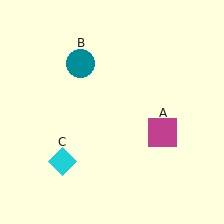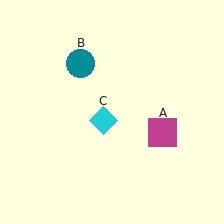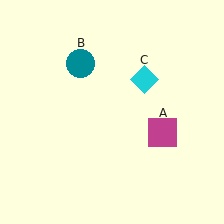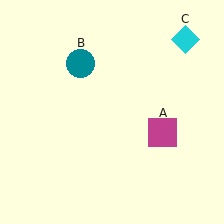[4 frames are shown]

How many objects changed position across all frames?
1 object changed position: cyan diamond (object C).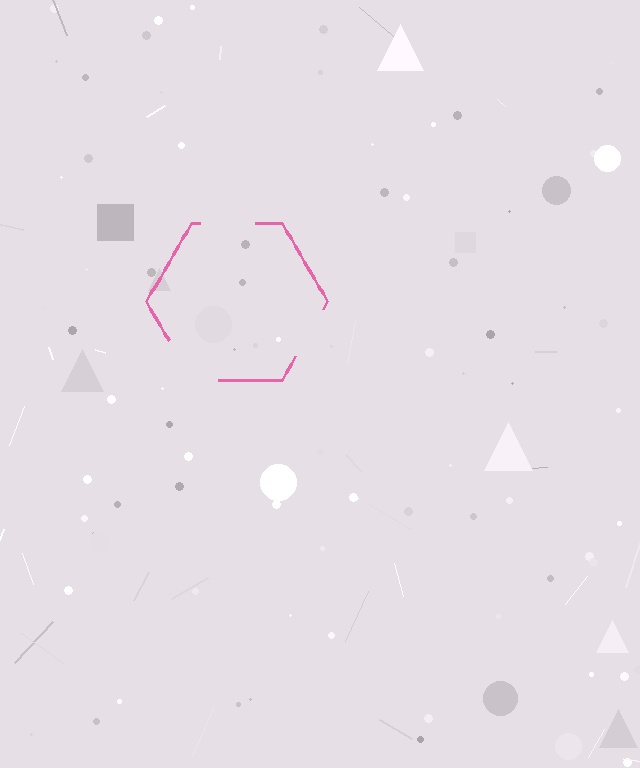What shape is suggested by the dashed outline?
The dashed outline suggests a hexagon.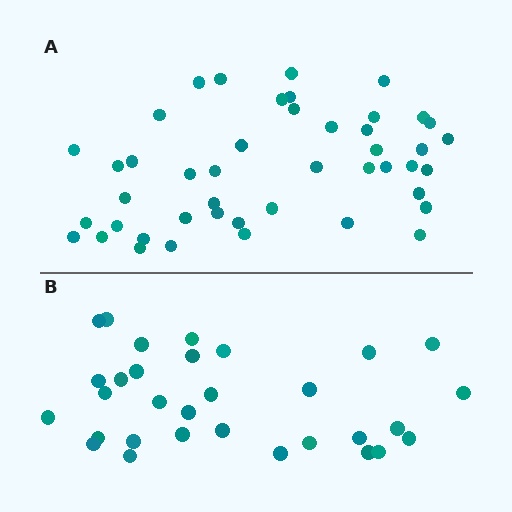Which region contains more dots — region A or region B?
Region A (the top region) has more dots.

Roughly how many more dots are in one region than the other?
Region A has approximately 15 more dots than region B.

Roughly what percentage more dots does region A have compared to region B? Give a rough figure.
About 45% more.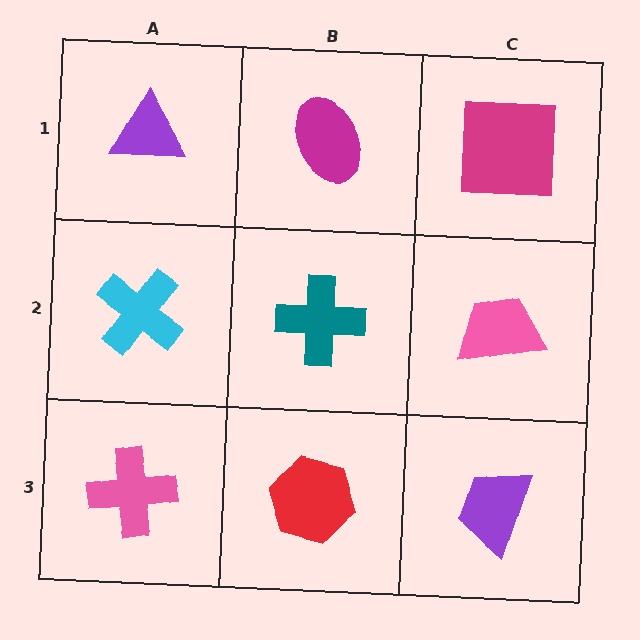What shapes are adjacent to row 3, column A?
A cyan cross (row 2, column A), a red hexagon (row 3, column B).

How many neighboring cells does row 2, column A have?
3.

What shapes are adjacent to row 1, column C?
A pink trapezoid (row 2, column C), a magenta ellipse (row 1, column B).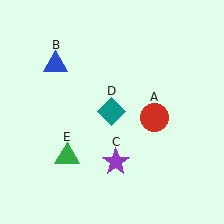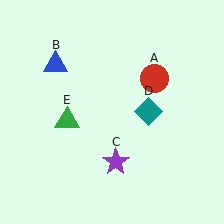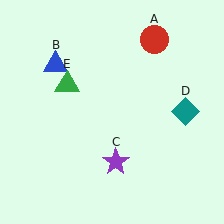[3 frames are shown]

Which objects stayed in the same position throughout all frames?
Blue triangle (object B) and purple star (object C) remained stationary.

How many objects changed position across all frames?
3 objects changed position: red circle (object A), teal diamond (object D), green triangle (object E).